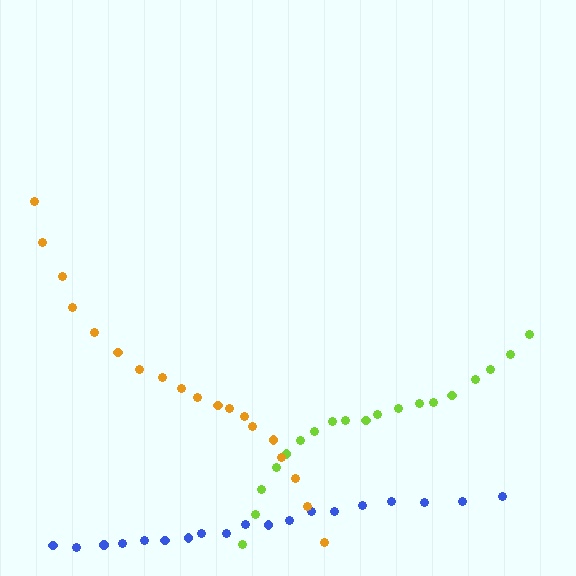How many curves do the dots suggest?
There are 3 distinct paths.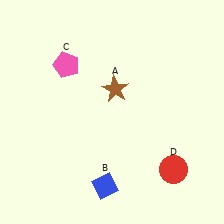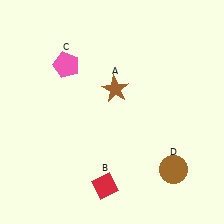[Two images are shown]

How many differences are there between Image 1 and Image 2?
There are 2 differences between the two images.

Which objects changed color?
B changed from blue to red. D changed from red to brown.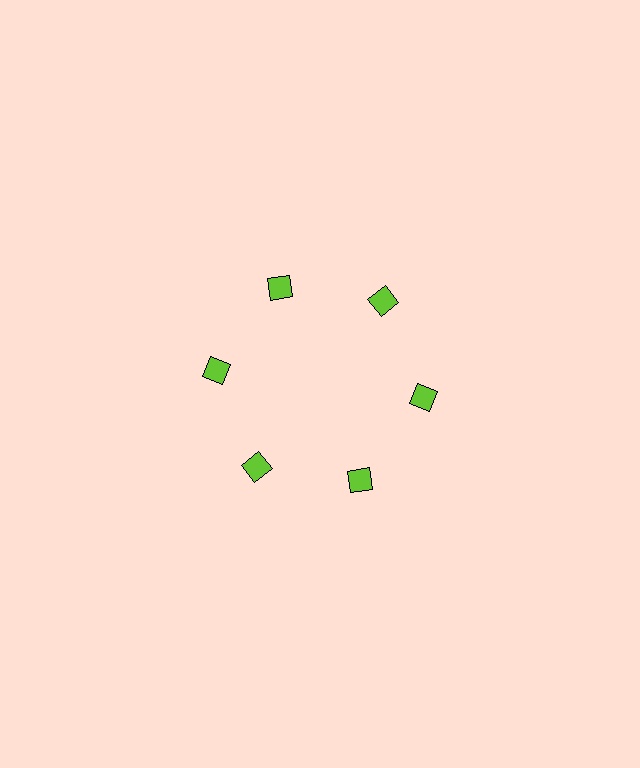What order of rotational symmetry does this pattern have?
This pattern has 6-fold rotational symmetry.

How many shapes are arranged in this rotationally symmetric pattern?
There are 6 shapes, arranged in 6 groups of 1.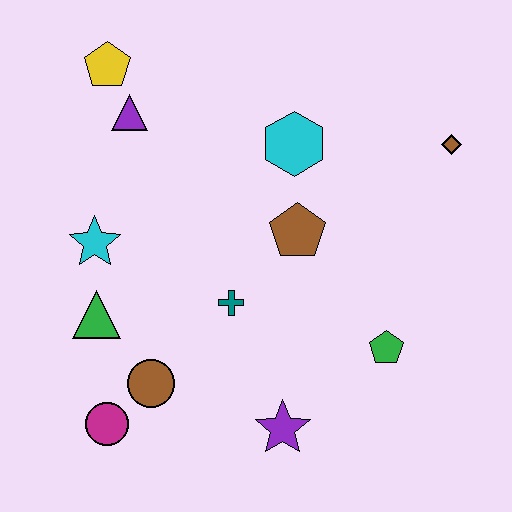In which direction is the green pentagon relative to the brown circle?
The green pentagon is to the right of the brown circle.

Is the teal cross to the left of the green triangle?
No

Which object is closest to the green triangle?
The cyan star is closest to the green triangle.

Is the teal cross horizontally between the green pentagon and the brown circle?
Yes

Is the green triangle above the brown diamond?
No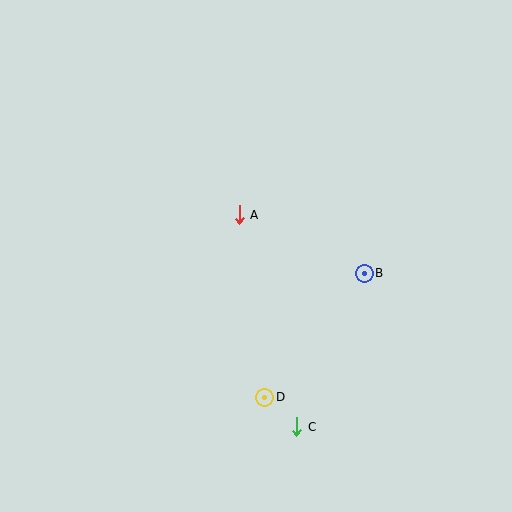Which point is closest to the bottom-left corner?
Point D is closest to the bottom-left corner.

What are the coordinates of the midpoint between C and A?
The midpoint between C and A is at (268, 321).